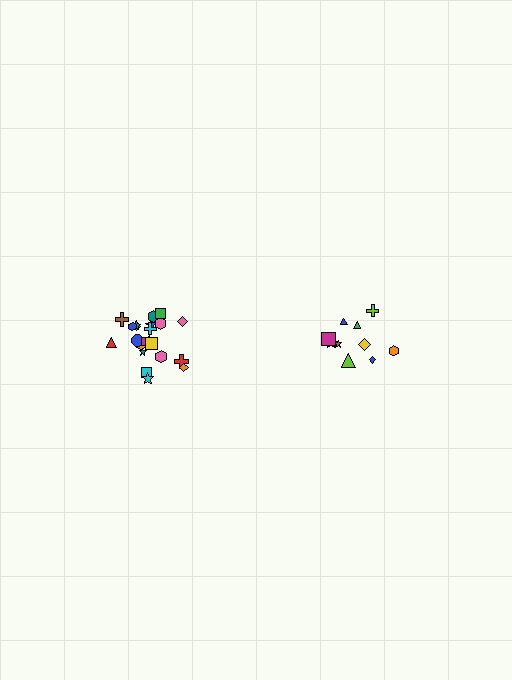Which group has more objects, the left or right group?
The left group.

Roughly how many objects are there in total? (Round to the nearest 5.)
Roughly 30 objects in total.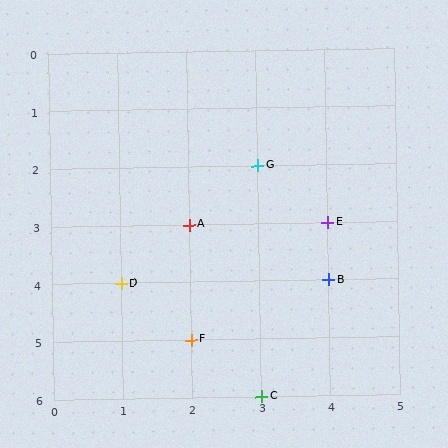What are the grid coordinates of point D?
Point D is at grid coordinates (1, 4).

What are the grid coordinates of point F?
Point F is at grid coordinates (2, 5).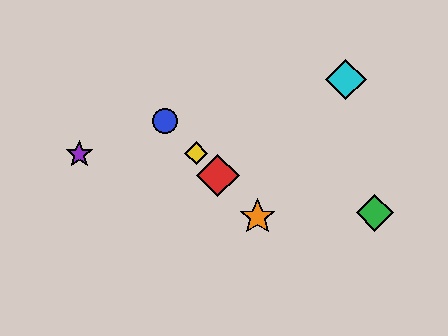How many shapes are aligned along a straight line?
4 shapes (the red diamond, the blue circle, the yellow diamond, the orange star) are aligned along a straight line.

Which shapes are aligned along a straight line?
The red diamond, the blue circle, the yellow diamond, the orange star are aligned along a straight line.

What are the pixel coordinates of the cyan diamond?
The cyan diamond is at (346, 79).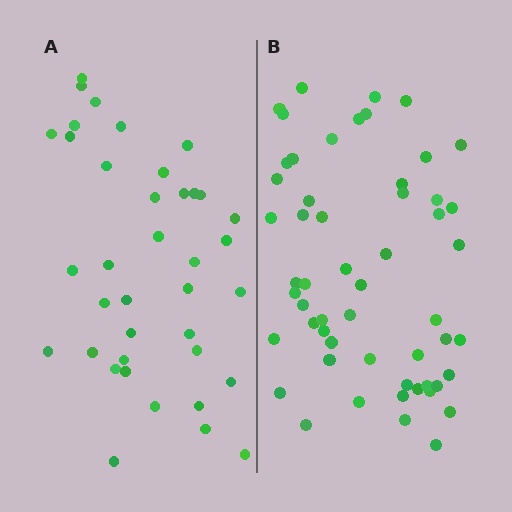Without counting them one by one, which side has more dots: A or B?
Region B (the right region) has more dots.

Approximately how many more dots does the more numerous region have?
Region B has approximately 15 more dots than region A.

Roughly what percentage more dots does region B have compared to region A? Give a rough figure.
About 45% more.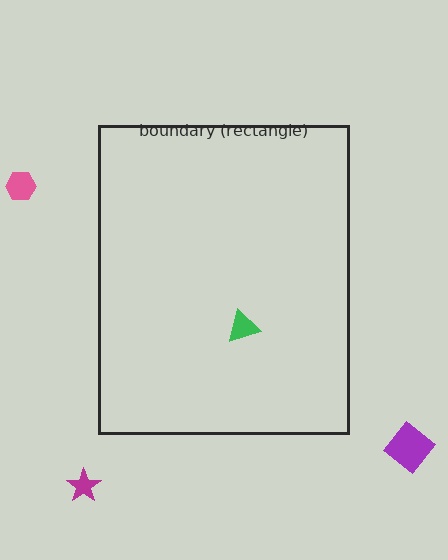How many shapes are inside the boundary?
1 inside, 3 outside.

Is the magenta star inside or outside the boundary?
Outside.